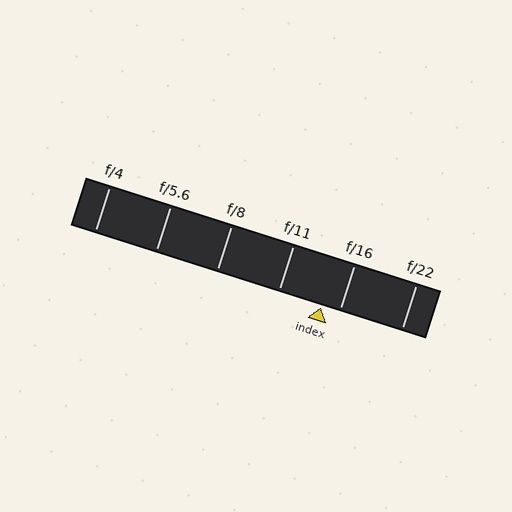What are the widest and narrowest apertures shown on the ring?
The widest aperture shown is f/4 and the narrowest is f/22.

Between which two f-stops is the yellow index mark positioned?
The index mark is between f/11 and f/16.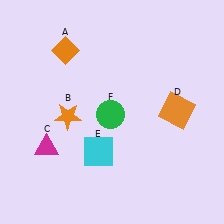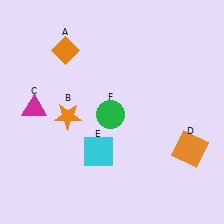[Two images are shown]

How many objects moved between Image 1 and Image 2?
2 objects moved between the two images.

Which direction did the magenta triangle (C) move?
The magenta triangle (C) moved up.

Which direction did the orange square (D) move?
The orange square (D) moved down.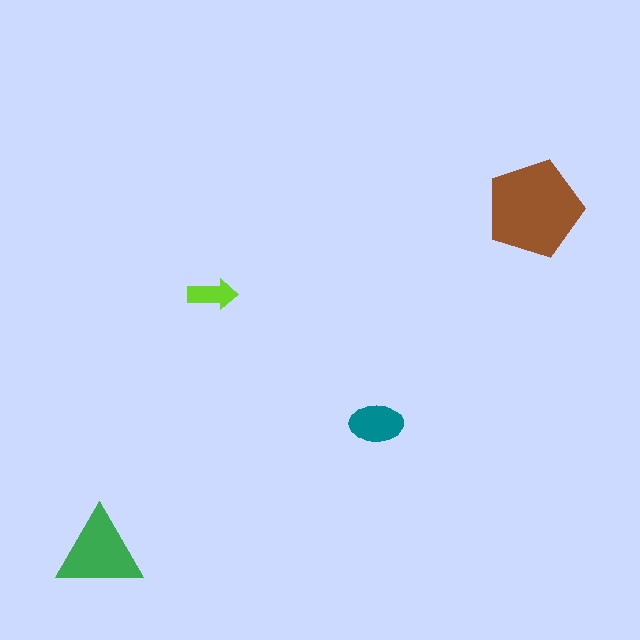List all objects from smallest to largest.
The lime arrow, the teal ellipse, the green triangle, the brown pentagon.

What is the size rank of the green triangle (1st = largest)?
2nd.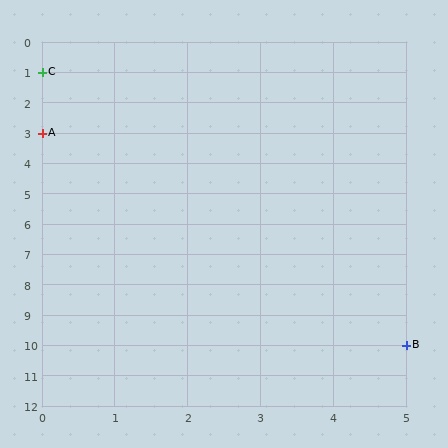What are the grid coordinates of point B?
Point B is at grid coordinates (5, 10).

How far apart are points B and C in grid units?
Points B and C are 5 columns and 9 rows apart (about 10.3 grid units diagonally).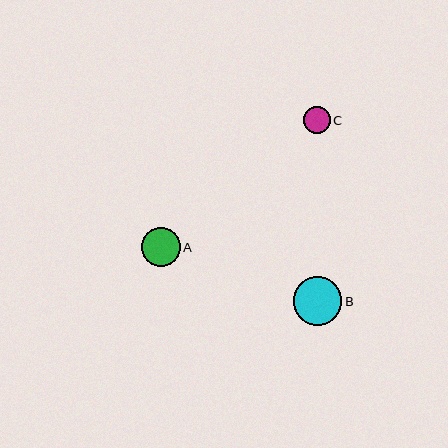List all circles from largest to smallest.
From largest to smallest: B, A, C.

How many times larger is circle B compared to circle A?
Circle B is approximately 1.2 times the size of circle A.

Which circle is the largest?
Circle B is the largest with a size of approximately 48 pixels.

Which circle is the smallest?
Circle C is the smallest with a size of approximately 27 pixels.